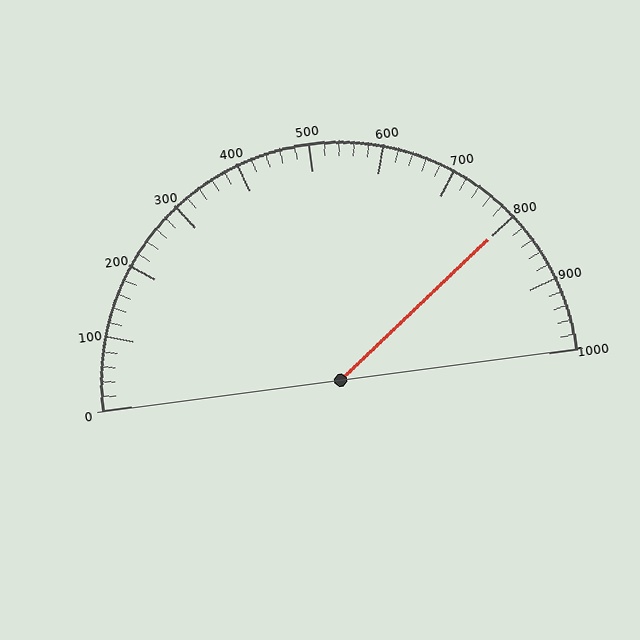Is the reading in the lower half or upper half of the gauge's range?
The reading is in the upper half of the range (0 to 1000).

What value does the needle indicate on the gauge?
The needle indicates approximately 800.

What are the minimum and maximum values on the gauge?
The gauge ranges from 0 to 1000.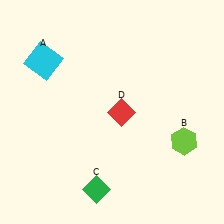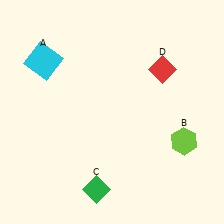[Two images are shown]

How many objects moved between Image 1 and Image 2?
1 object moved between the two images.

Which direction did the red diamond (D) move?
The red diamond (D) moved up.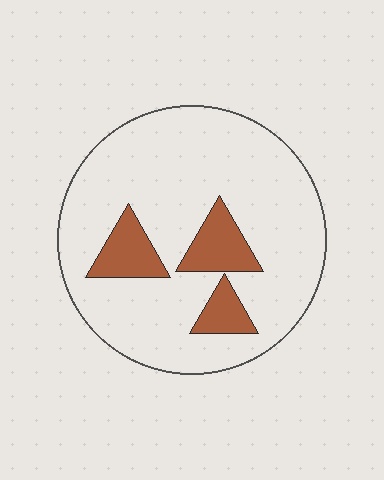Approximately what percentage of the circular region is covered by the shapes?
Approximately 15%.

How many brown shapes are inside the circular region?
3.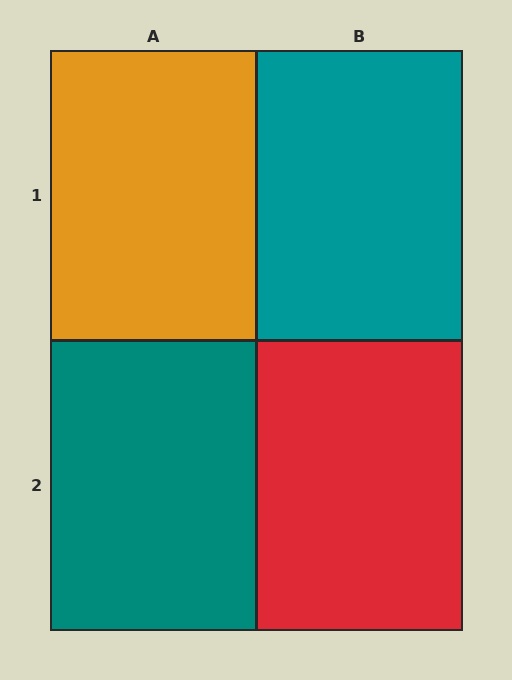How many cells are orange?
1 cell is orange.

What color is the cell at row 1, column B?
Teal.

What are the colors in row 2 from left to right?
Teal, red.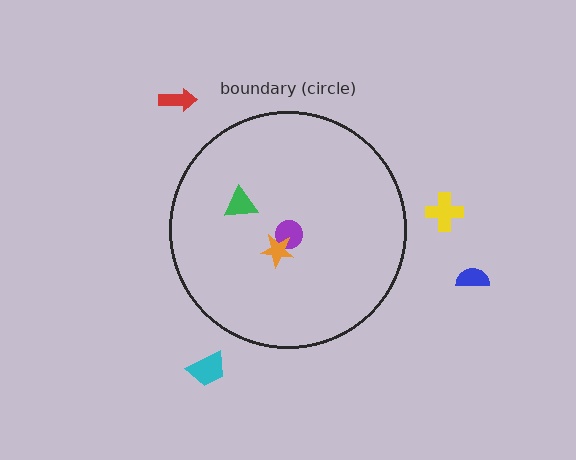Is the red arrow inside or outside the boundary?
Outside.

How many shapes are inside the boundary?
3 inside, 4 outside.